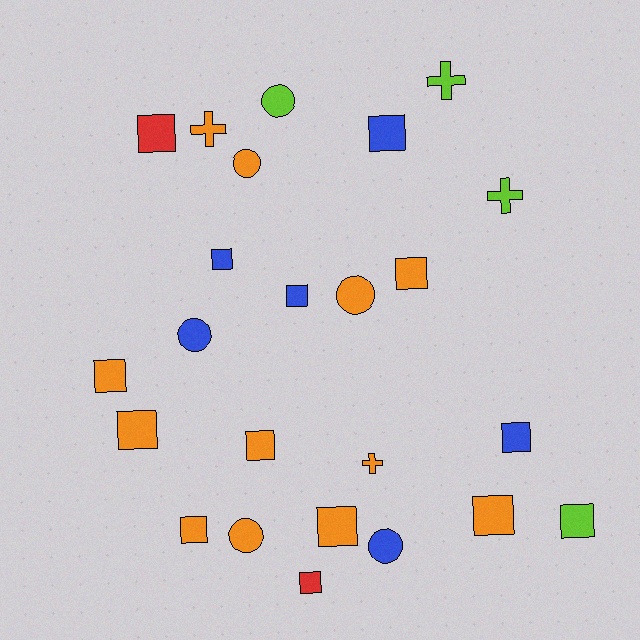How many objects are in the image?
There are 24 objects.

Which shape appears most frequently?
Square, with 14 objects.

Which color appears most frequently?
Orange, with 12 objects.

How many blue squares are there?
There are 4 blue squares.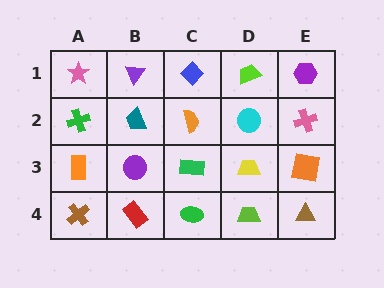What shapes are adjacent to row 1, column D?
A cyan circle (row 2, column D), a blue diamond (row 1, column C), a purple hexagon (row 1, column E).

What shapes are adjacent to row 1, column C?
An orange semicircle (row 2, column C), a purple triangle (row 1, column B), a lime trapezoid (row 1, column D).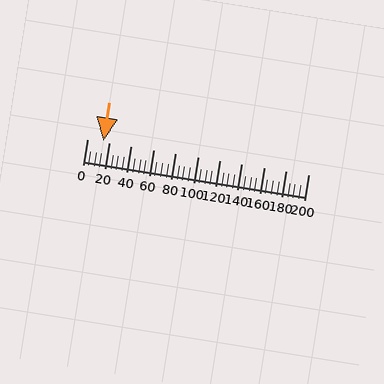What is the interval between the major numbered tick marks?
The major tick marks are spaced 20 units apart.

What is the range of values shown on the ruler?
The ruler shows values from 0 to 200.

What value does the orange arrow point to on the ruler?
The orange arrow points to approximately 14.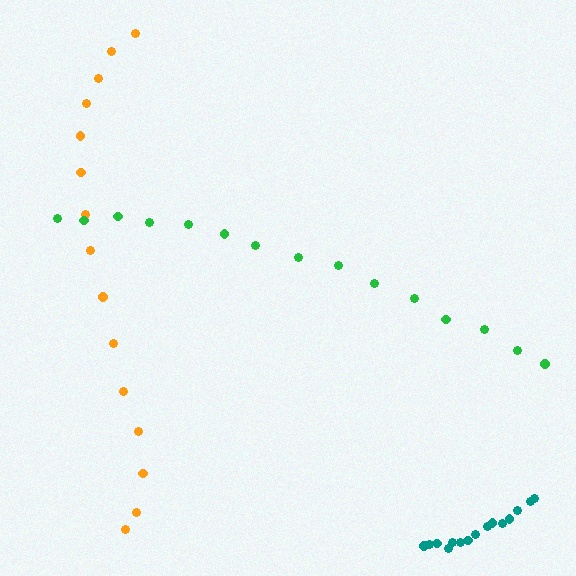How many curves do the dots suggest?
There are 3 distinct paths.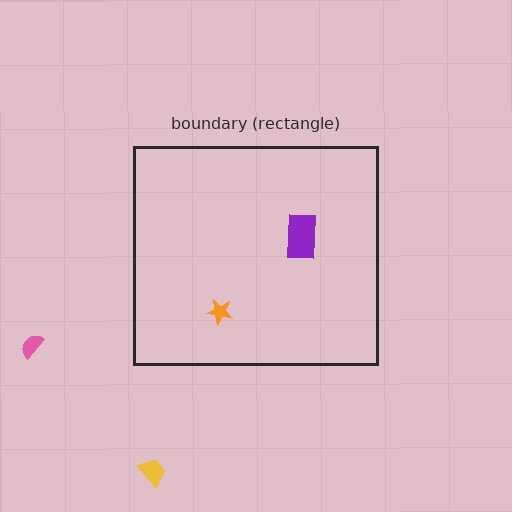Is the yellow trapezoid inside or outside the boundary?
Outside.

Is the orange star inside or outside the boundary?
Inside.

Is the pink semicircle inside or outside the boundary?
Outside.